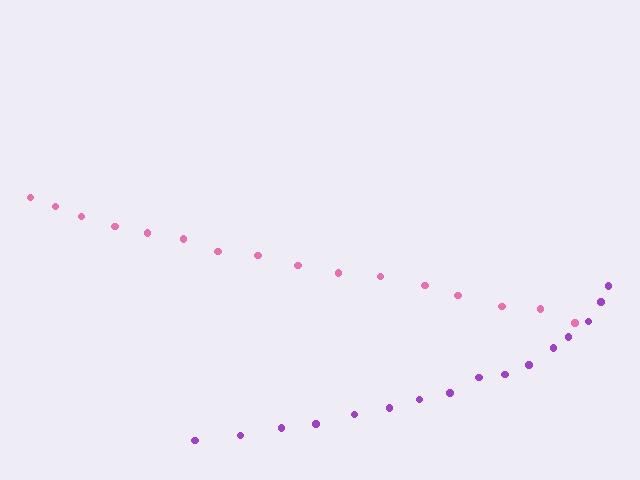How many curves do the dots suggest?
There are 2 distinct paths.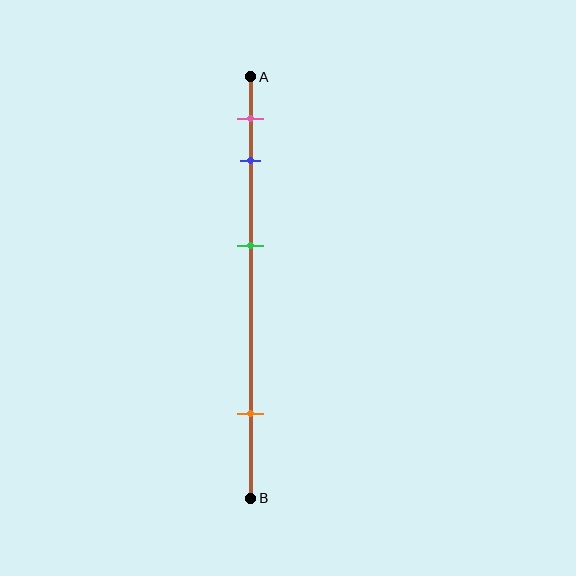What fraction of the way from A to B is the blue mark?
The blue mark is approximately 20% (0.2) of the way from A to B.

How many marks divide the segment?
There are 4 marks dividing the segment.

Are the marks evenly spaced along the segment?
No, the marks are not evenly spaced.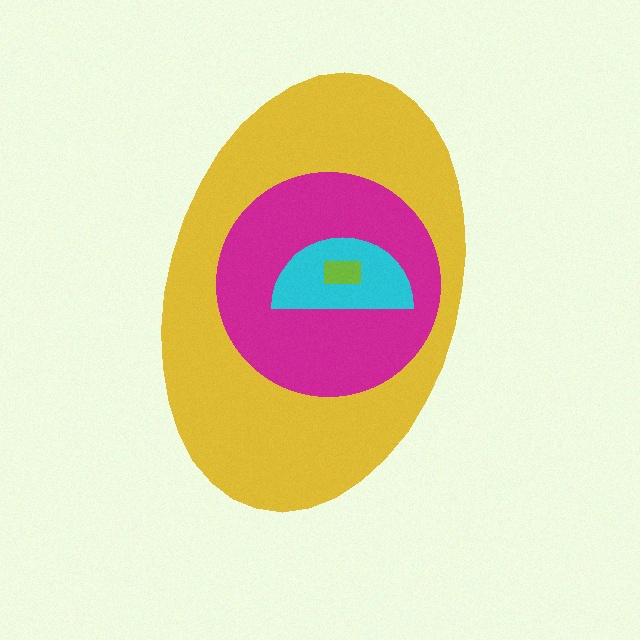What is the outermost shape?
The yellow ellipse.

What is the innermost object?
The lime rectangle.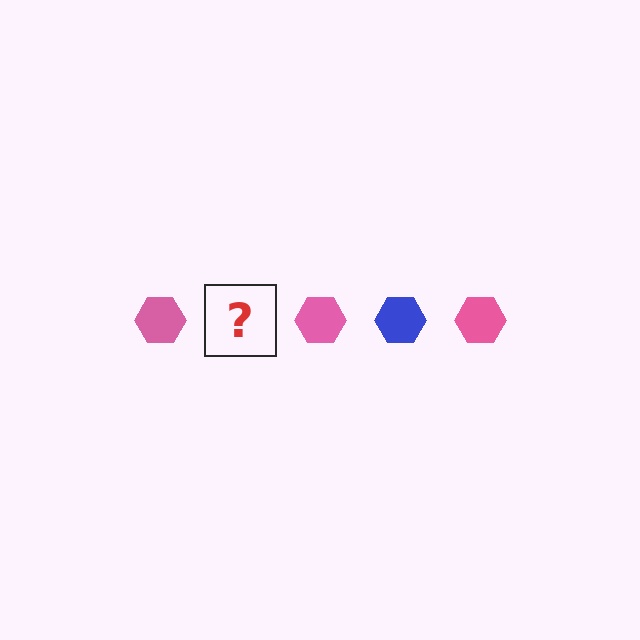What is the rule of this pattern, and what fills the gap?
The rule is that the pattern cycles through pink, blue hexagons. The gap should be filled with a blue hexagon.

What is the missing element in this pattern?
The missing element is a blue hexagon.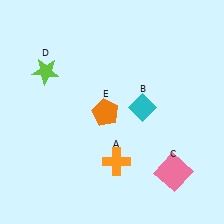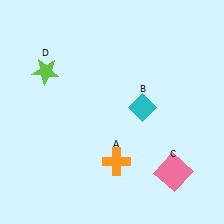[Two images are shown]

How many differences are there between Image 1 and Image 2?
There is 1 difference between the two images.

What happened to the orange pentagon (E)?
The orange pentagon (E) was removed in Image 2. It was in the bottom-left area of Image 1.